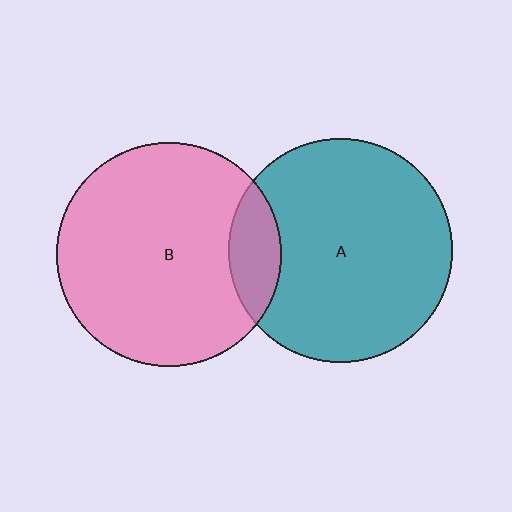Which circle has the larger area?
Circle B (pink).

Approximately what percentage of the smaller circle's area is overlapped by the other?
Approximately 15%.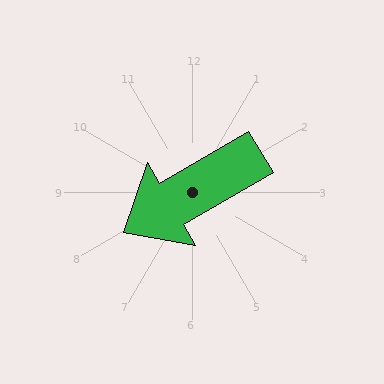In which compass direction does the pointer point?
Southwest.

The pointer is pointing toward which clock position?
Roughly 8 o'clock.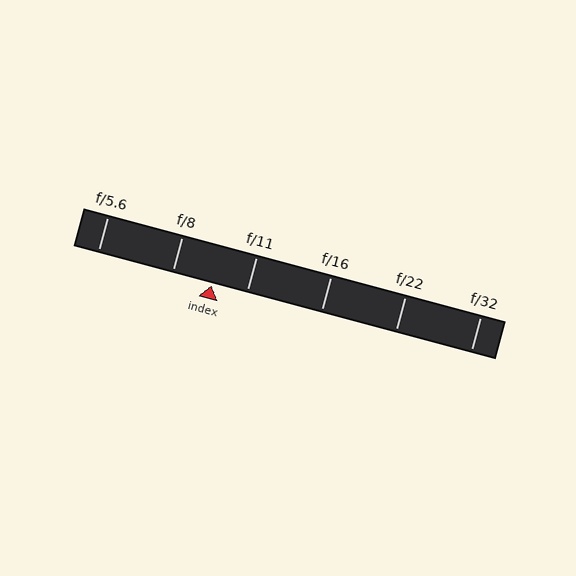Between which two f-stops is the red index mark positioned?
The index mark is between f/8 and f/11.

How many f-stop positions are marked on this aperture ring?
There are 6 f-stop positions marked.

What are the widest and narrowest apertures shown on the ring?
The widest aperture shown is f/5.6 and the narrowest is f/32.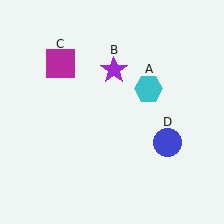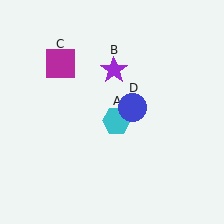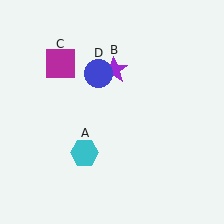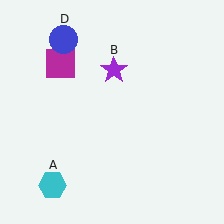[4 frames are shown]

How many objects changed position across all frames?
2 objects changed position: cyan hexagon (object A), blue circle (object D).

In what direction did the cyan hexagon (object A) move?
The cyan hexagon (object A) moved down and to the left.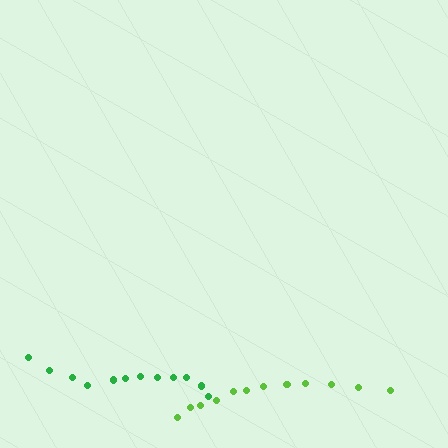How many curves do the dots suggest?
There are 2 distinct paths.